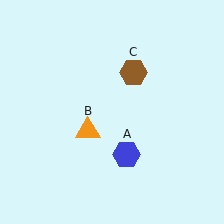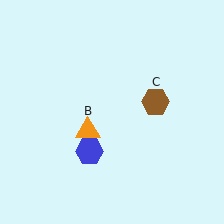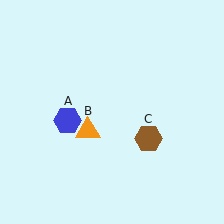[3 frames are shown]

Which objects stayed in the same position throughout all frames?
Orange triangle (object B) remained stationary.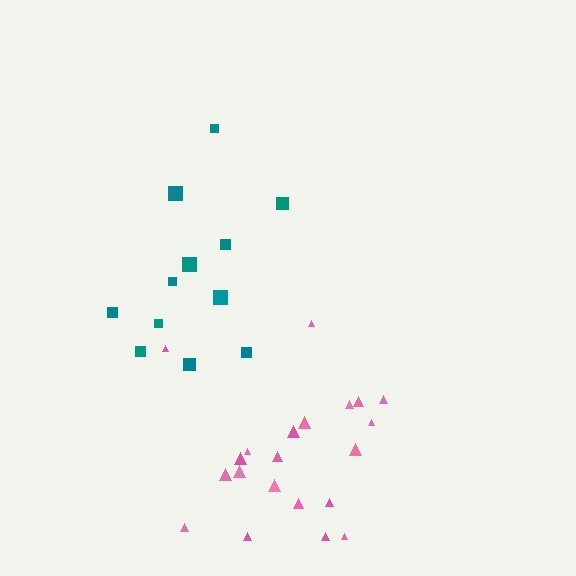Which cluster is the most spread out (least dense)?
Teal.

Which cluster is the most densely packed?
Pink.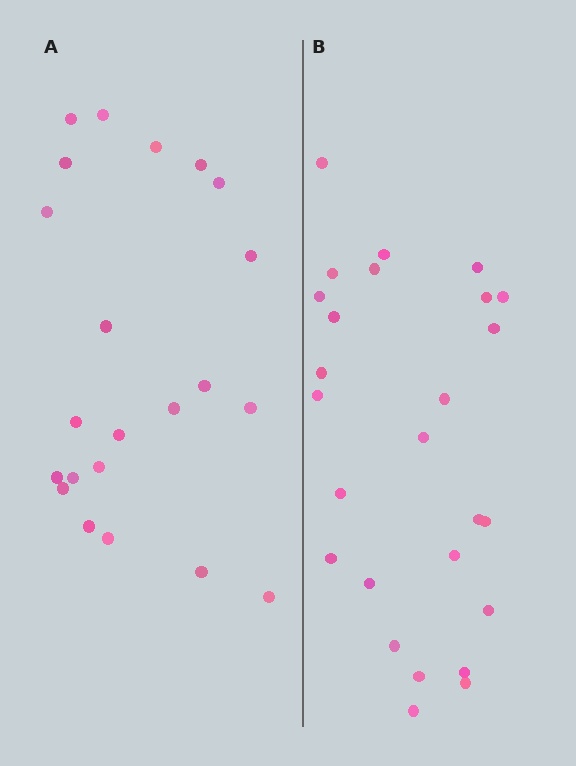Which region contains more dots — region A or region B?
Region B (the right region) has more dots.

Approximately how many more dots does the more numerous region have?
Region B has about 4 more dots than region A.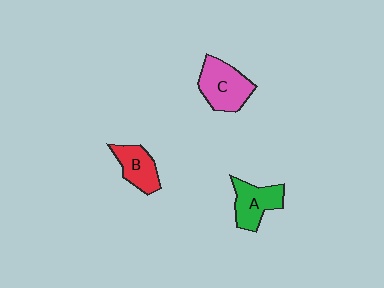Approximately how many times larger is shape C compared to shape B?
Approximately 1.4 times.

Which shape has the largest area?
Shape C (pink).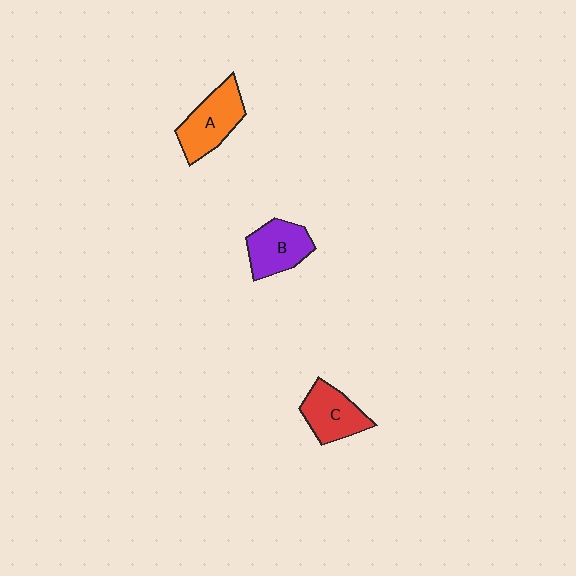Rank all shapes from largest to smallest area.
From largest to smallest: A (orange), B (purple), C (red).